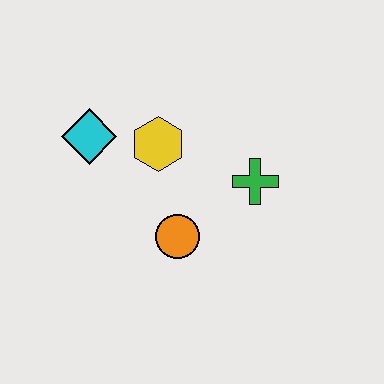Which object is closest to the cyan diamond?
The yellow hexagon is closest to the cyan diamond.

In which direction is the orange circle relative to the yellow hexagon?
The orange circle is below the yellow hexagon.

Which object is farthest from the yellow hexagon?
The green cross is farthest from the yellow hexagon.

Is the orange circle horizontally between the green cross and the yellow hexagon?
Yes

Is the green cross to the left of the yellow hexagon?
No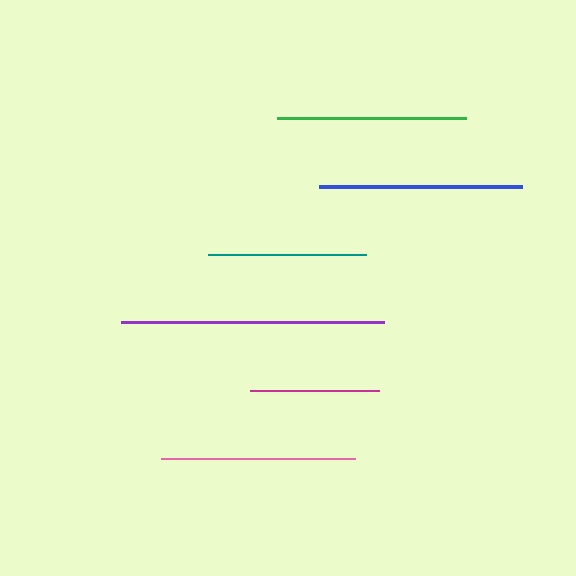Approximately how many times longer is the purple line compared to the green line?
The purple line is approximately 1.4 times the length of the green line.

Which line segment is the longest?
The purple line is the longest at approximately 263 pixels.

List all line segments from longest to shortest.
From longest to shortest: purple, blue, pink, green, teal, magenta.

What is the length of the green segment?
The green segment is approximately 188 pixels long.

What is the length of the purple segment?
The purple segment is approximately 263 pixels long.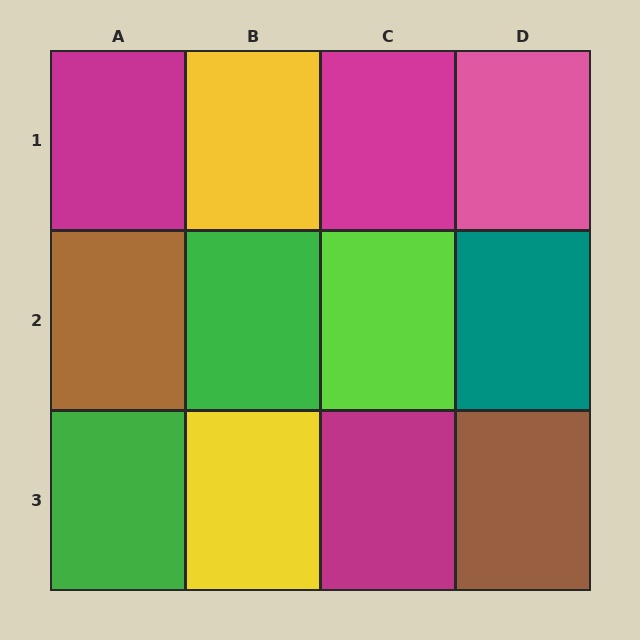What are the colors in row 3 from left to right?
Green, yellow, magenta, brown.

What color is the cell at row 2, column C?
Lime.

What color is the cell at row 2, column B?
Green.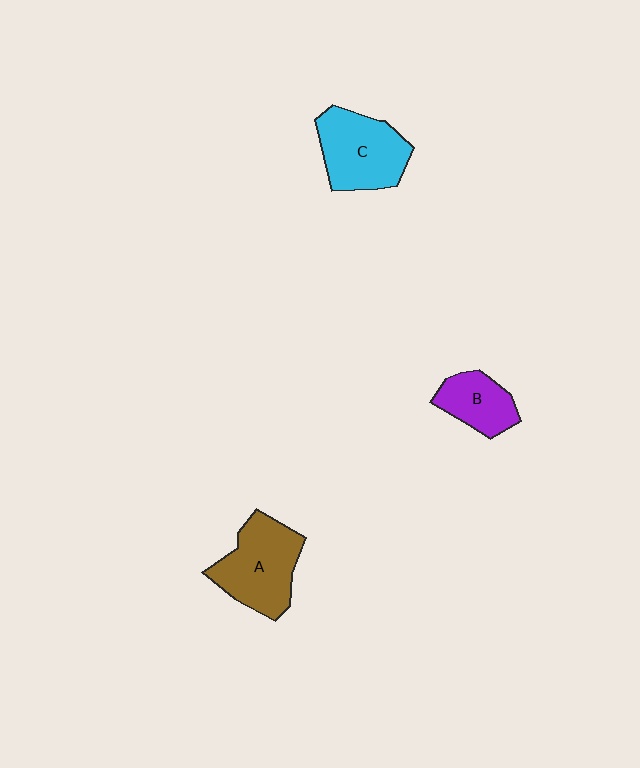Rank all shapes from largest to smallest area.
From largest to smallest: A (brown), C (cyan), B (purple).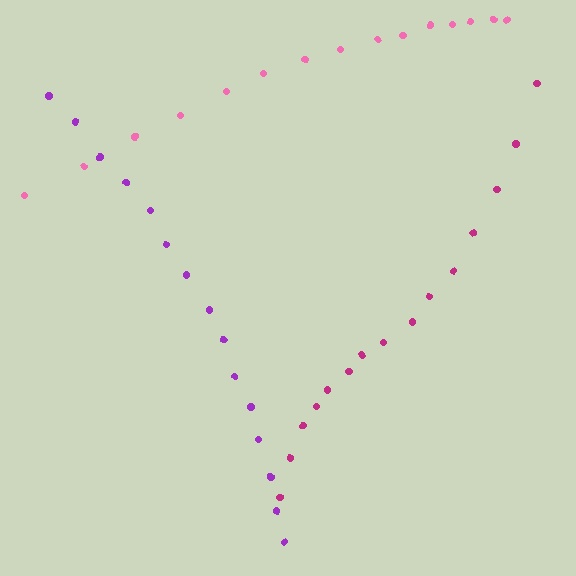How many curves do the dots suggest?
There are 3 distinct paths.